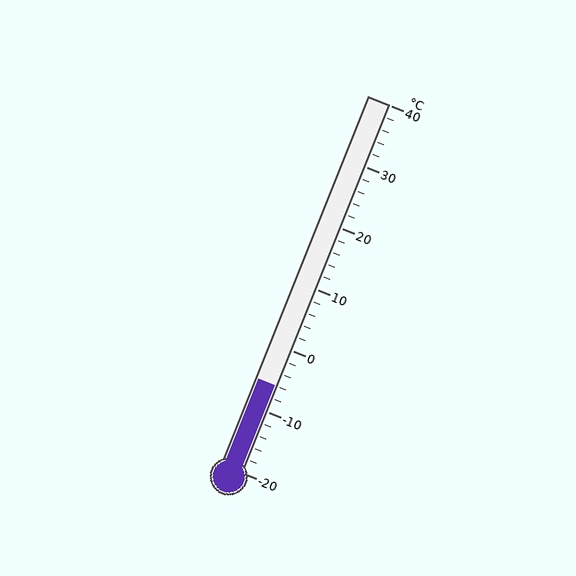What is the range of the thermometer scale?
The thermometer scale ranges from -20°C to 40°C.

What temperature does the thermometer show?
The thermometer shows approximately -6°C.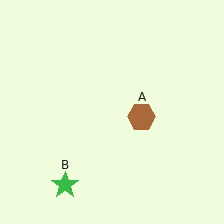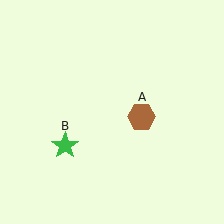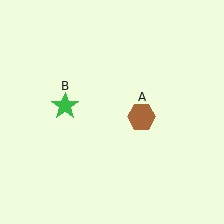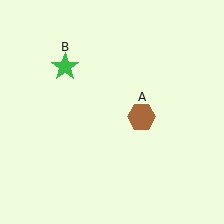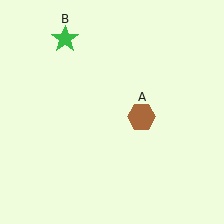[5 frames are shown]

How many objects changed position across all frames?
1 object changed position: green star (object B).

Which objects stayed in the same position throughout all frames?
Brown hexagon (object A) remained stationary.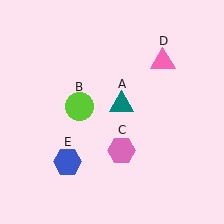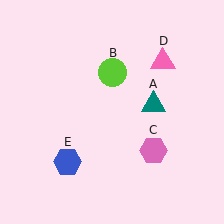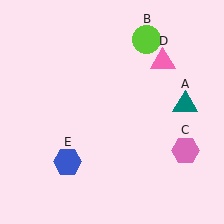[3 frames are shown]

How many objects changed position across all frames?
3 objects changed position: teal triangle (object A), lime circle (object B), pink hexagon (object C).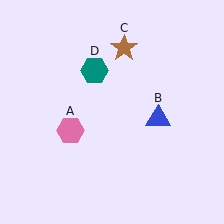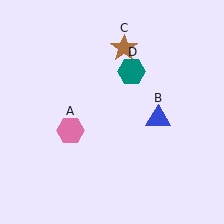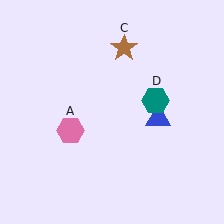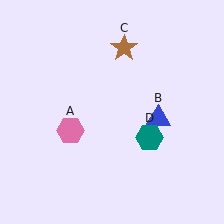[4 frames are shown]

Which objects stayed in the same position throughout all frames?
Pink hexagon (object A) and blue triangle (object B) and brown star (object C) remained stationary.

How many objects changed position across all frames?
1 object changed position: teal hexagon (object D).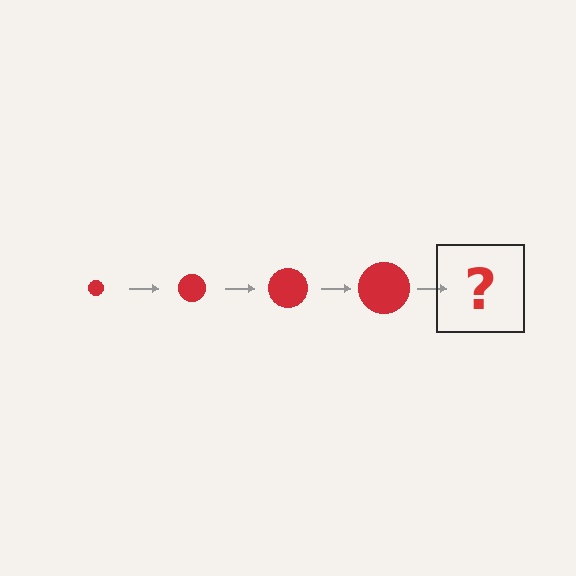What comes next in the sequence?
The next element should be a red circle, larger than the previous one.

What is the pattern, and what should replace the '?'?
The pattern is that the circle gets progressively larger each step. The '?' should be a red circle, larger than the previous one.